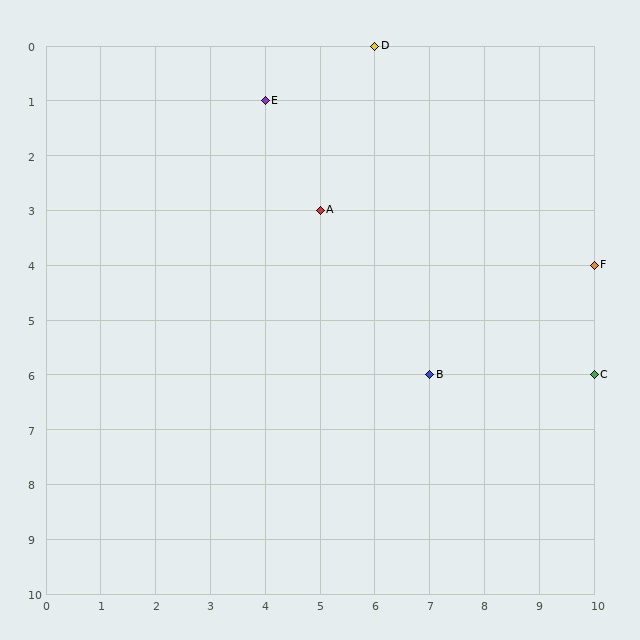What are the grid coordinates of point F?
Point F is at grid coordinates (10, 4).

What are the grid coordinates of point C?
Point C is at grid coordinates (10, 6).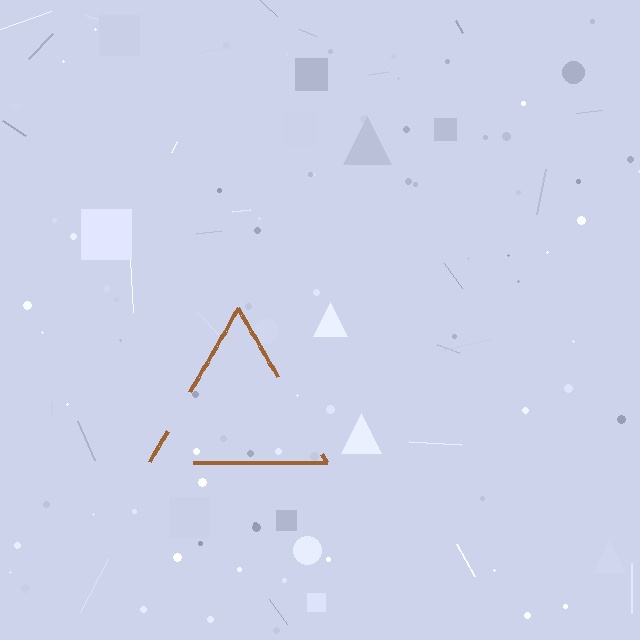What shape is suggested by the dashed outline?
The dashed outline suggests a triangle.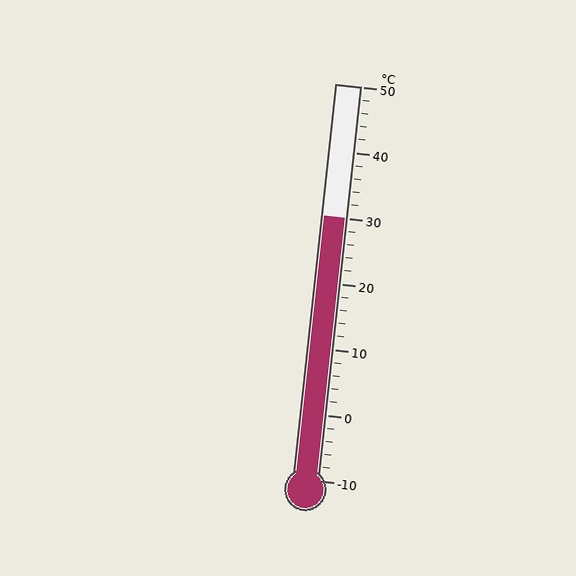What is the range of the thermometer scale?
The thermometer scale ranges from -10°C to 50°C.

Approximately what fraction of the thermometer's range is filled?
The thermometer is filled to approximately 65% of its range.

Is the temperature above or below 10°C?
The temperature is above 10°C.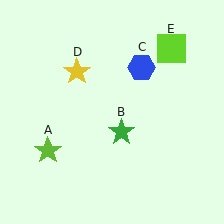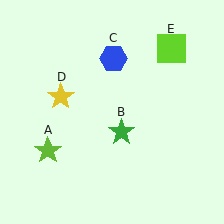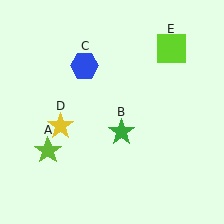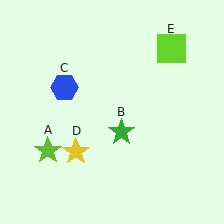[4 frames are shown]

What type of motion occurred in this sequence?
The blue hexagon (object C), yellow star (object D) rotated counterclockwise around the center of the scene.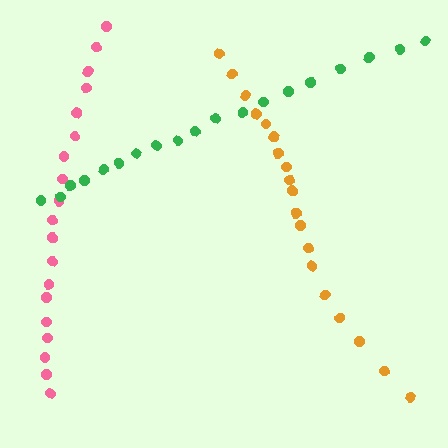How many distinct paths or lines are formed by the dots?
There are 3 distinct paths.